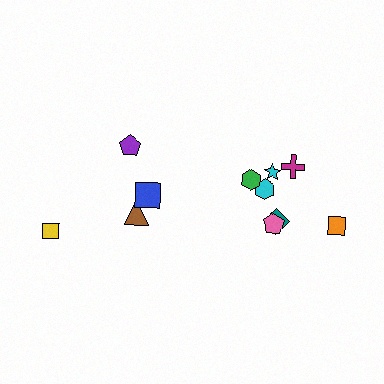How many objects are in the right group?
There are 7 objects.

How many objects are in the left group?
There are 4 objects.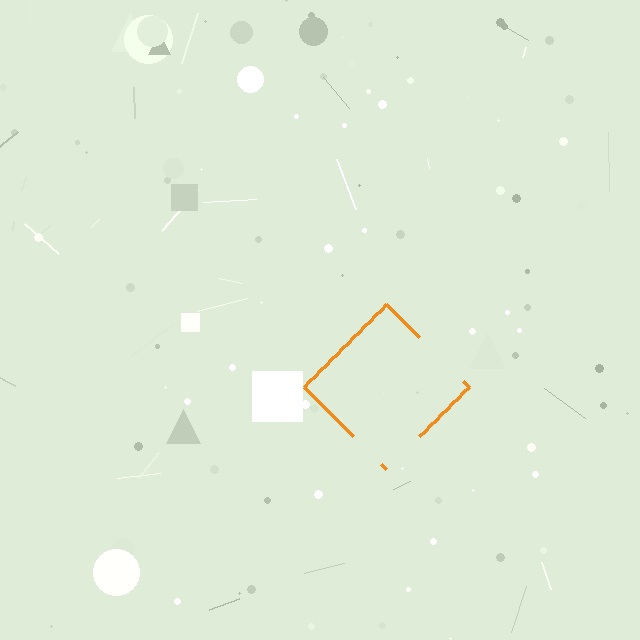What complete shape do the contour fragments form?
The contour fragments form a diamond.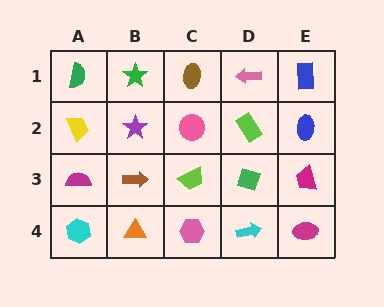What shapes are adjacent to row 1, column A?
A yellow trapezoid (row 2, column A), a green star (row 1, column B).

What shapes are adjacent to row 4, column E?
A magenta trapezoid (row 3, column E), a cyan arrow (row 4, column D).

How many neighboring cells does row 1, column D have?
3.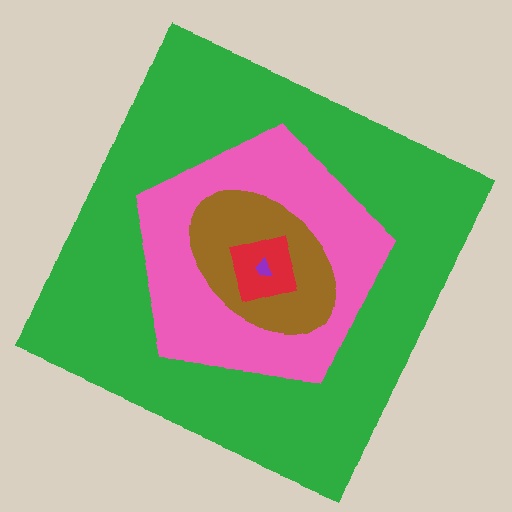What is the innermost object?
The purple trapezoid.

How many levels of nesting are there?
5.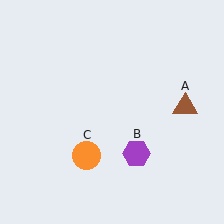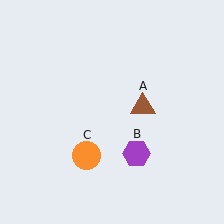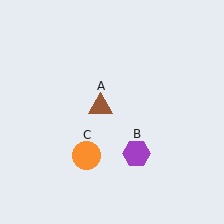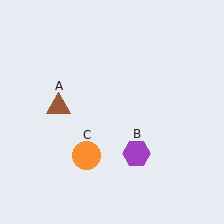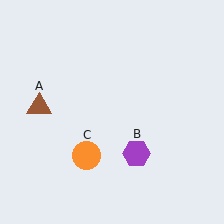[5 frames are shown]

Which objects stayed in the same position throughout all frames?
Purple hexagon (object B) and orange circle (object C) remained stationary.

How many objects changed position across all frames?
1 object changed position: brown triangle (object A).